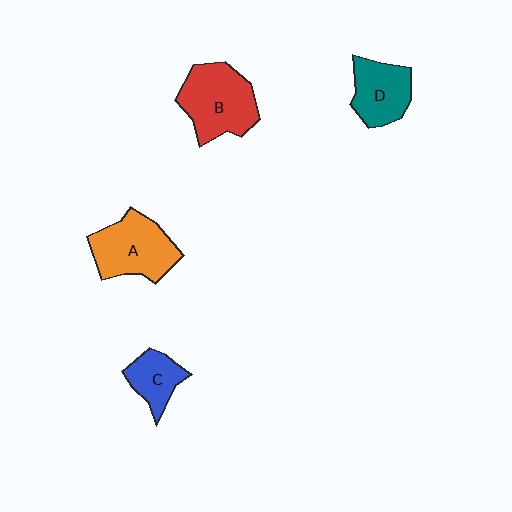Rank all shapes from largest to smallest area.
From largest to smallest: B (red), A (orange), D (teal), C (blue).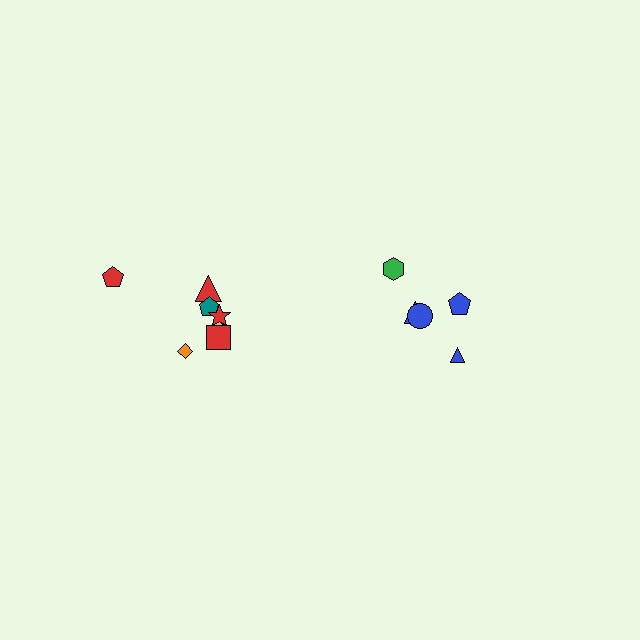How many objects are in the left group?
There are 7 objects.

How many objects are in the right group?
There are 5 objects.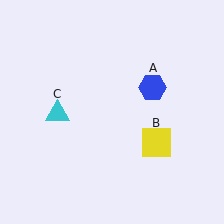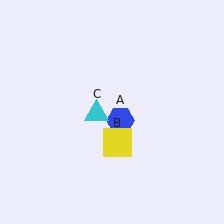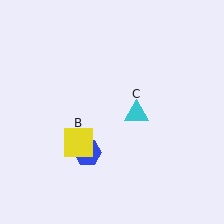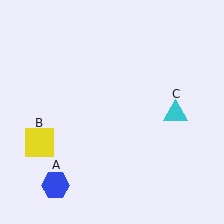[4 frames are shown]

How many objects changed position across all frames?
3 objects changed position: blue hexagon (object A), yellow square (object B), cyan triangle (object C).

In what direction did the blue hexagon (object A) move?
The blue hexagon (object A) moved down and to the left.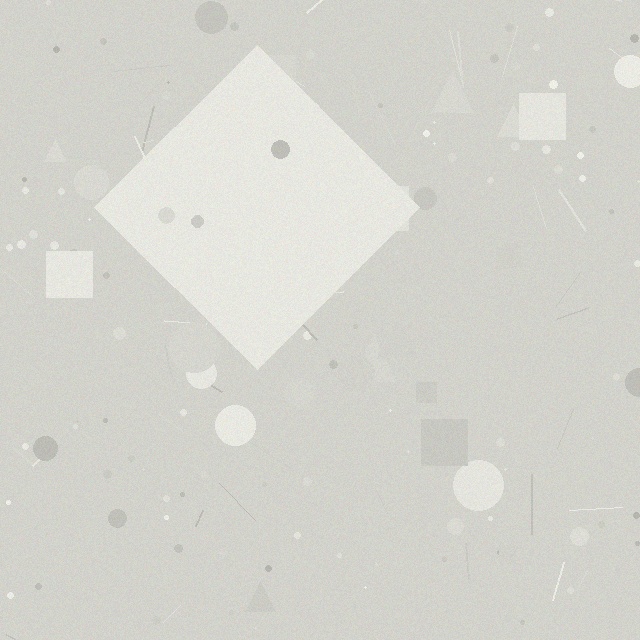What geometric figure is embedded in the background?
A diamond is embedded in the background.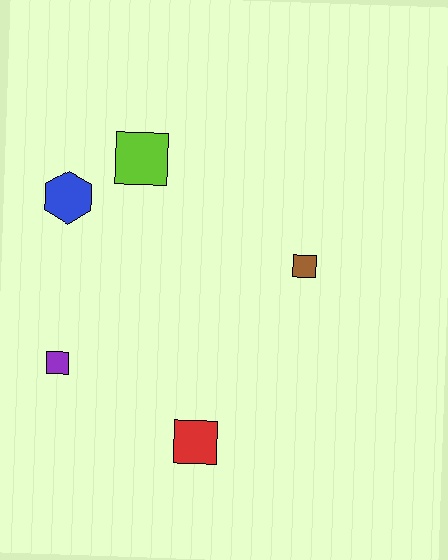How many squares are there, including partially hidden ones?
There are 4 squares.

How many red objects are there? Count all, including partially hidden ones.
There is 1 red object.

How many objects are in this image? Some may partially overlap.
There are 5 objects.